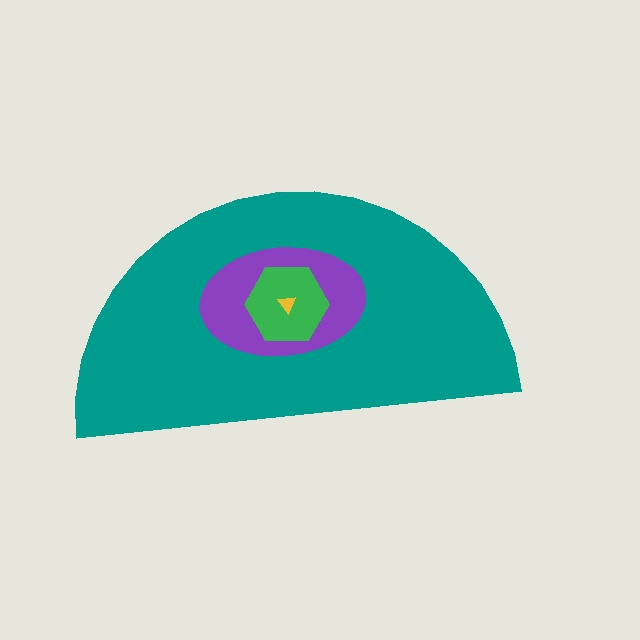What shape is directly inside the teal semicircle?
The purple ellipse.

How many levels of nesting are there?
4.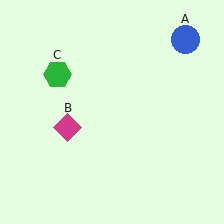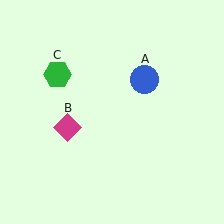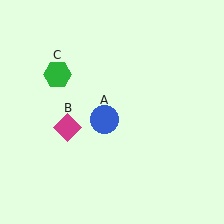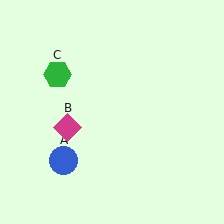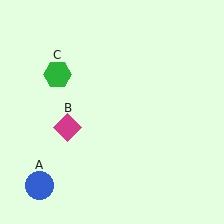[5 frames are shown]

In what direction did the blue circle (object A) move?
The blue circle (object A) moved down and to the left.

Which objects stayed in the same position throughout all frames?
Magenta diamond (object B) and green hexagon (object C) remained stationary.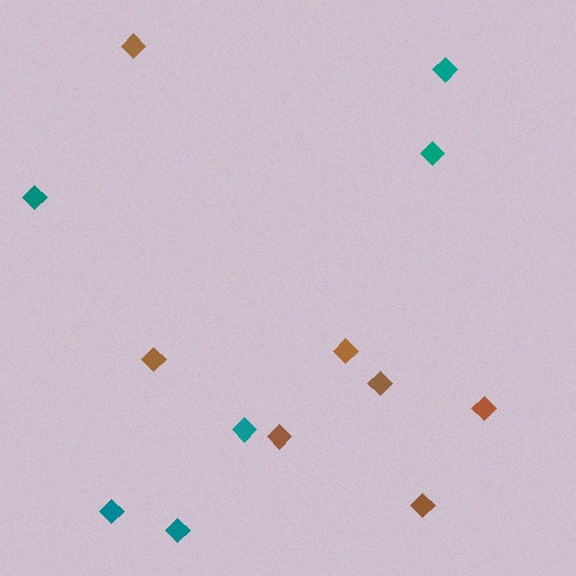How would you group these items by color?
There are 2 groups: one group of brown diamonds (7) and one group of teal diamonds (6).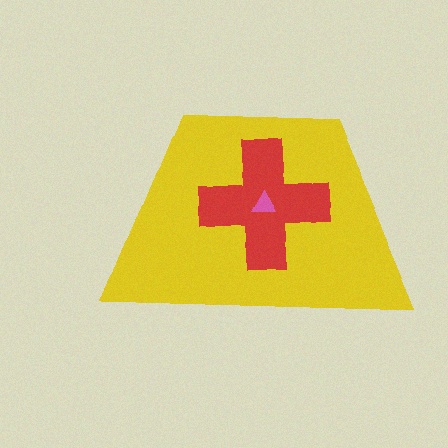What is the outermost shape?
The yellow trapezoid.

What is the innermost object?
The pink triangle.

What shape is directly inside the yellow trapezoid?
The red cross.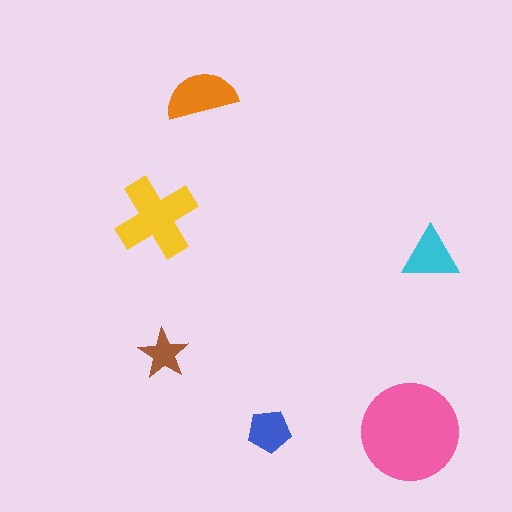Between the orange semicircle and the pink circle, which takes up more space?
The pink circle.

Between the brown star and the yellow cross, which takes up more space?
The yellow cross.